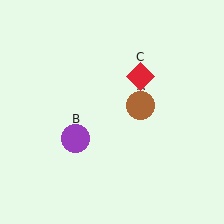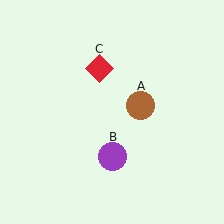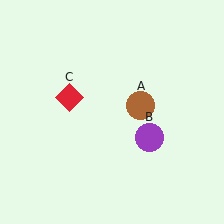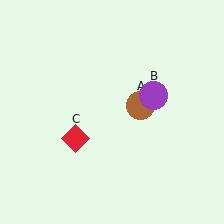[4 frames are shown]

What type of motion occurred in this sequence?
The purple circle (object B), red diamond (object C) rotated counterclockwise around the center of the scene.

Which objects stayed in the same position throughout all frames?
Brown circle (object A) remained stationary.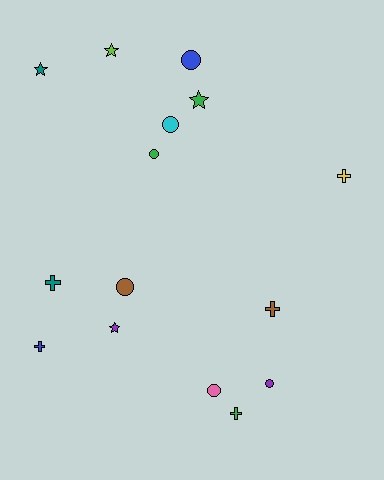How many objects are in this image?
There are 15 objects.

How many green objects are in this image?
There are 3 green objects.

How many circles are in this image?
There are 6 circles.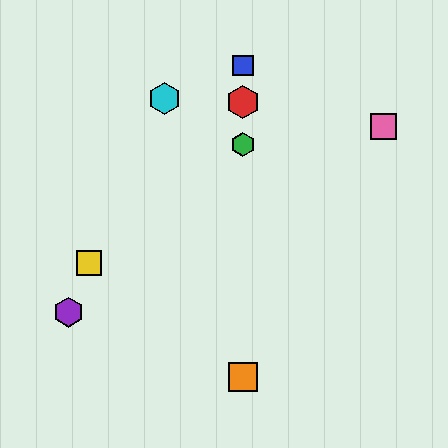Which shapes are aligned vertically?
The red hexagon, the blue square, the green hexagon, the orange square are aligned vertically.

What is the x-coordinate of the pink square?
The pink square is at x≈384.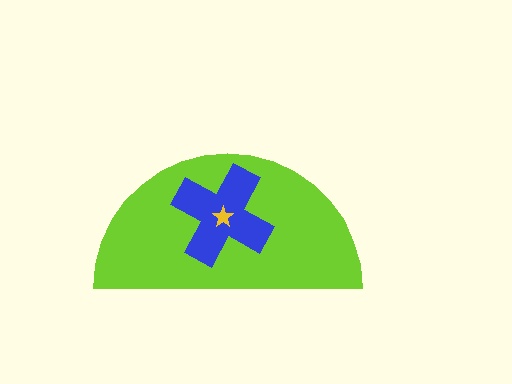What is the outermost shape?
The lime semicircle.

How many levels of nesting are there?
3.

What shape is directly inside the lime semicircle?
The blue cross.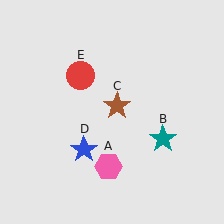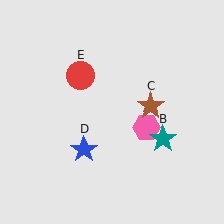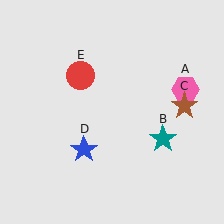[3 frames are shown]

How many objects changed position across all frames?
2 objects changed position: pink hexagon (object A), brown star (object C).